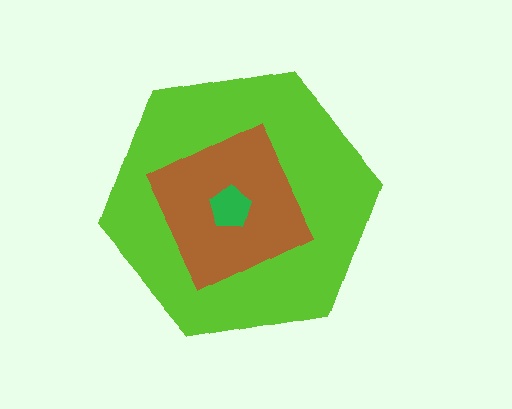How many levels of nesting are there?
3.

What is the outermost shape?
The lime hexagon.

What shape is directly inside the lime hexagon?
The brown diamond.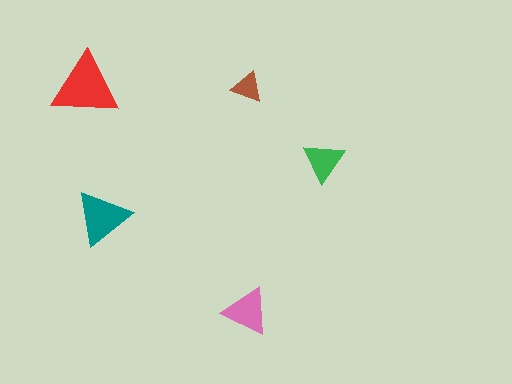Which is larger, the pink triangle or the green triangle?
The pink one.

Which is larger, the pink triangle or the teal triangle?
The teal one.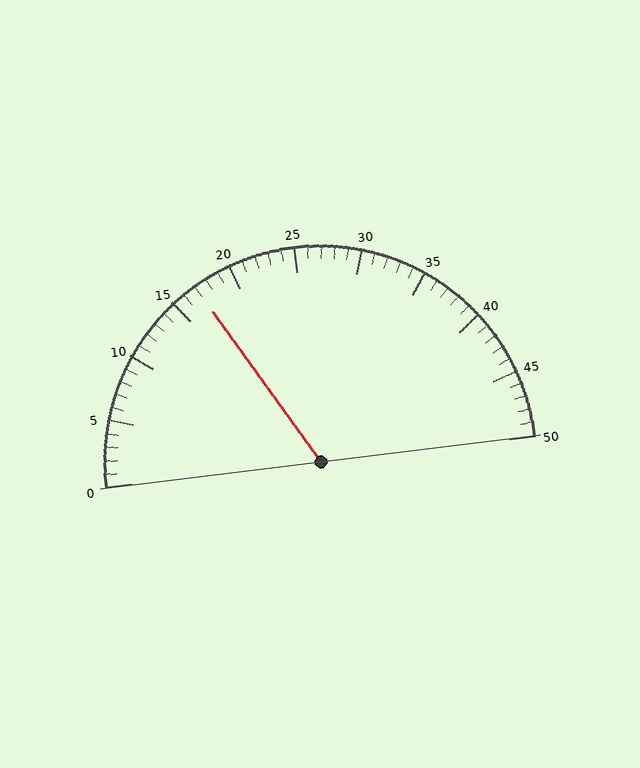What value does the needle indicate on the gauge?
The needle indicates approximately 17.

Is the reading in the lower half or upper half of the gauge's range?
The reading is in the lower half of the range (0 to 50).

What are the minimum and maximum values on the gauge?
The gauge ranges from 0 to 50.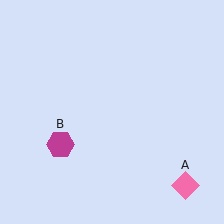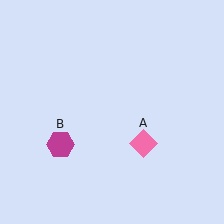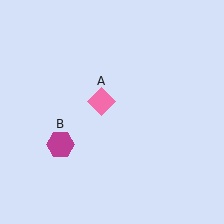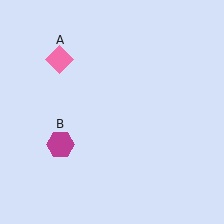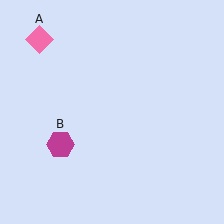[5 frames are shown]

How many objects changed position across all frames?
1 object changed position: pink diamond (object A).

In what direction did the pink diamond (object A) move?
The pink diamond (object A) moved up and to the left.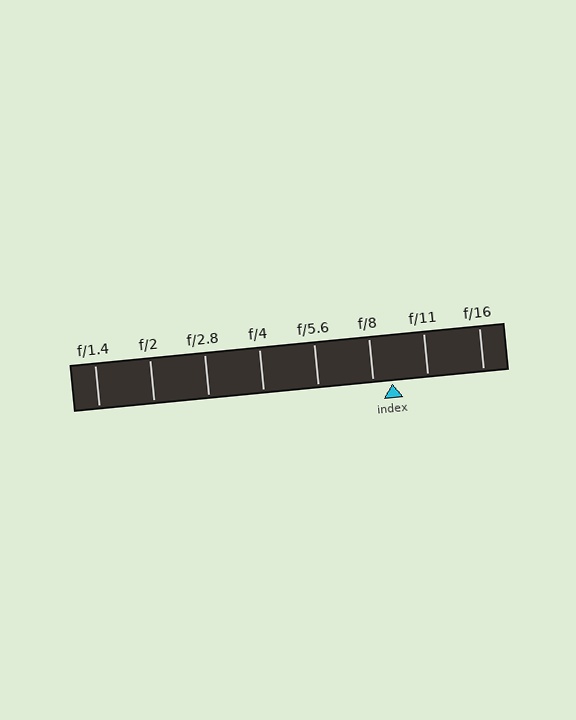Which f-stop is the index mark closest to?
The index mark is closest to f/8.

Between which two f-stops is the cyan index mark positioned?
The index mark is between f/8 and f/11.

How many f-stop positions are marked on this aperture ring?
There are 8 f-stop positions marked.